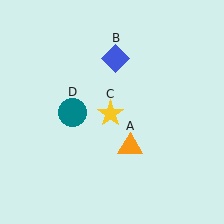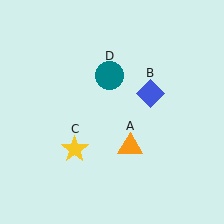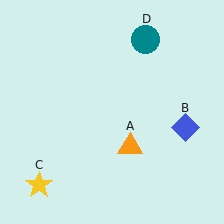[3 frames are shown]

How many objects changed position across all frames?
3 objects changed position: blue diamond (object B), yellow star (object C), teal circle (object D).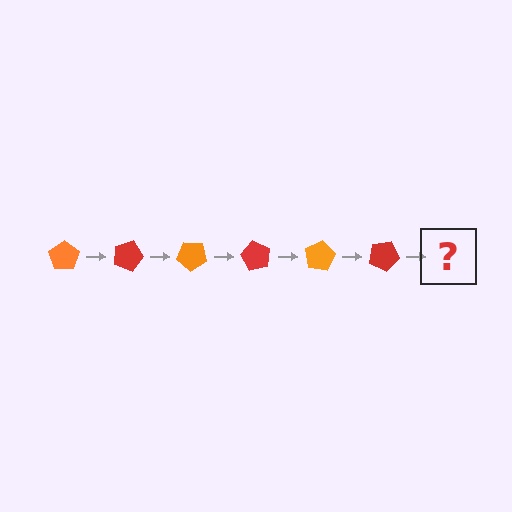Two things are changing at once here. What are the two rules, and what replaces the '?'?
The two rules are that it rotates 20 degrees each step and the color cycles through orange and red. The '?' should be an orange pentagon, rotated 120 degrees from the start.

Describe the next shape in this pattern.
It should be an orange pentagon, rotated 120 degrees from the start.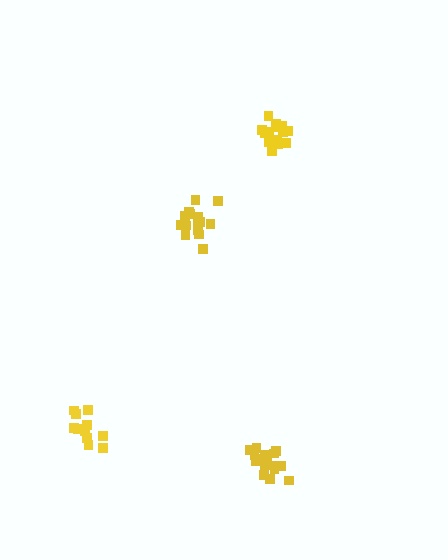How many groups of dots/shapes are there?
There are 4 groups.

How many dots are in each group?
Group 1: 14 dots, Group 2: 16 dots, Group 3: 13 dots, Group 4: 16 dots (59 total).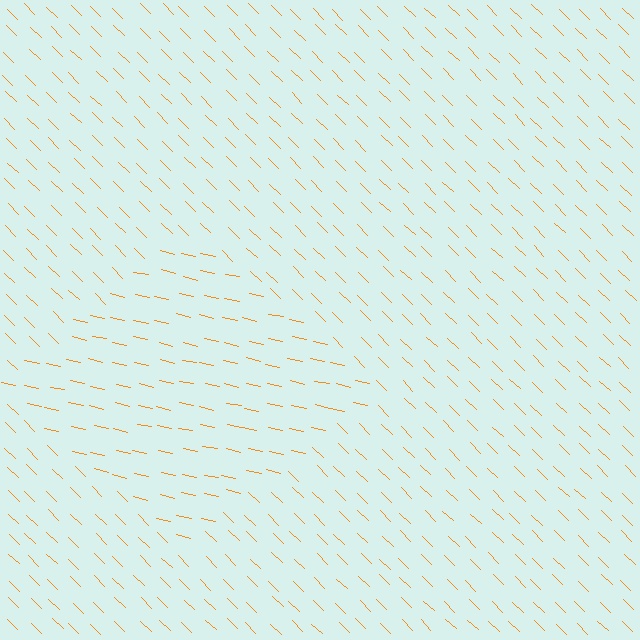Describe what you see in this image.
The image is filled with small orange line segments. A diamond region in the image has lines oriented differently from the surrounding lines, creating a visible texture boundary.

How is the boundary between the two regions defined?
The boundary is defined purely by a change in line orientation (approximately 32 degrees difference). All lines are the same color and thickness.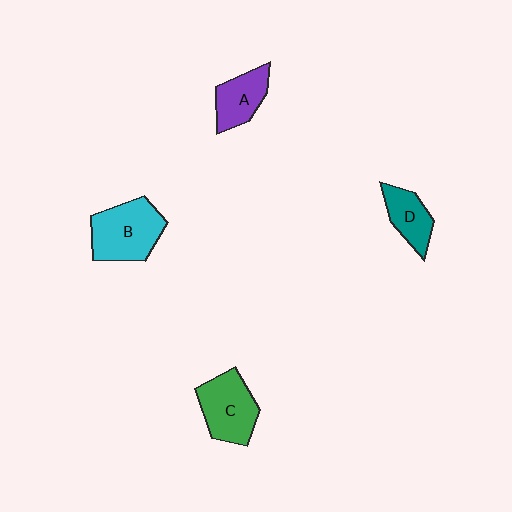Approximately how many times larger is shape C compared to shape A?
Approximately 1.4 times.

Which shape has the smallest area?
Shape D (teal).